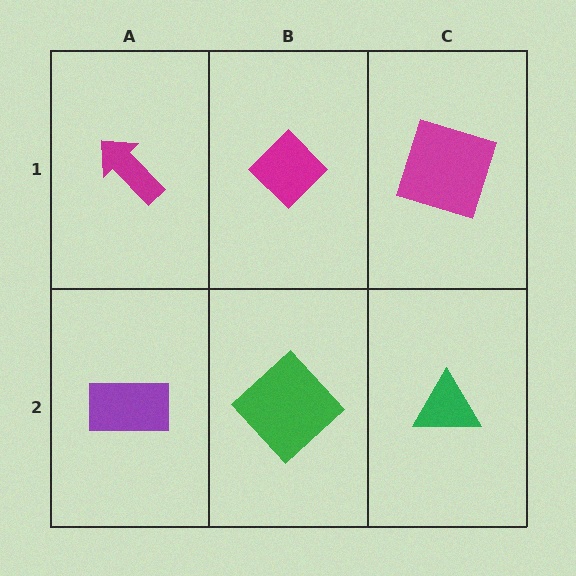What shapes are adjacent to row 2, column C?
A magenta square (row 1, column C), a green diamond (row 2, column B).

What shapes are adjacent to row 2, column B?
A magenta diamond (row 1, column B), a purple rectangle (row 2, column A), a green triangle (row 2, column C).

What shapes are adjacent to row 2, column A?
A magenta arrow (row 1, column A), a green diamond (row 2, column B).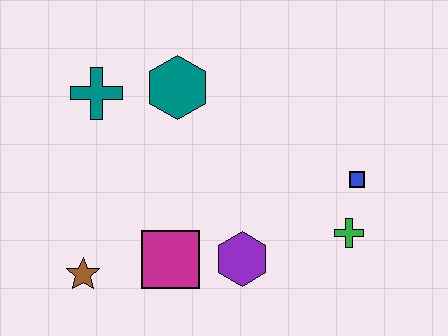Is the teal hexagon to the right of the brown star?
Yes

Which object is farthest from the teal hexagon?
The green cross is farthest from the teal hexagon.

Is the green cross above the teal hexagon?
No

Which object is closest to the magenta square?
The purple hexagon is closest to the magenta square.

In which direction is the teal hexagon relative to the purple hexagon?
The teal hexagon is above the purple hexagon.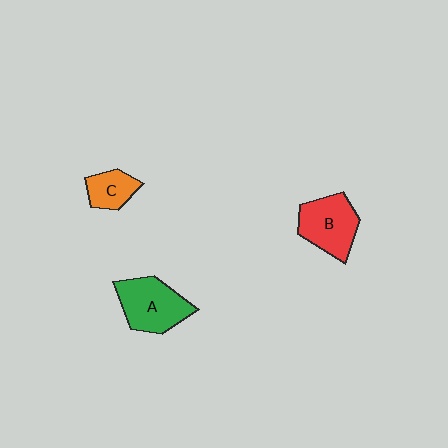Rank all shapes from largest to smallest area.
From largest to smallest: A (green), B (red), C (orange).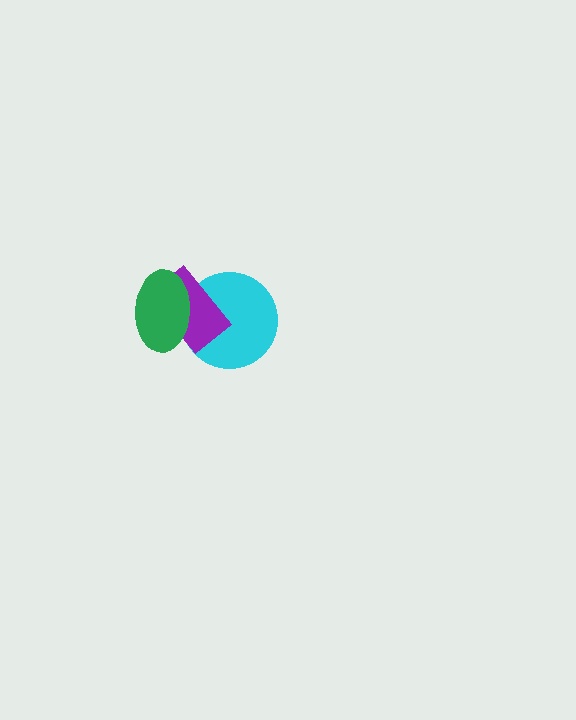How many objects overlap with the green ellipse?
2 objects overlap with the green ellipse.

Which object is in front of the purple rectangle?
The green ellipse is in front of the purple rectangle.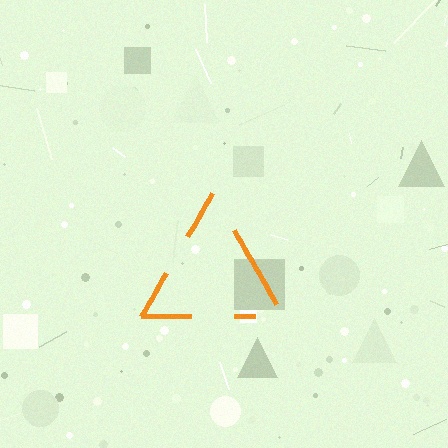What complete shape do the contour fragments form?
The contour fragments form a triangle.